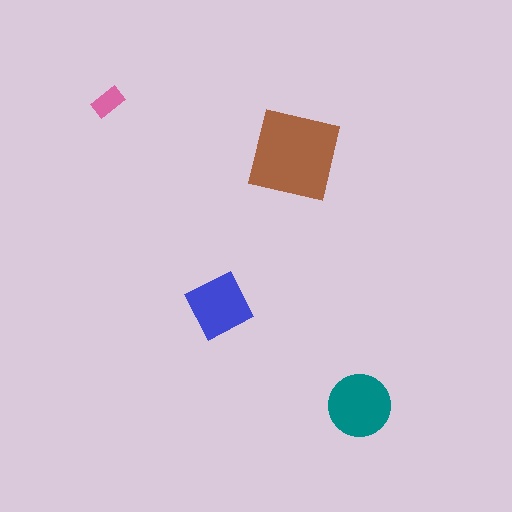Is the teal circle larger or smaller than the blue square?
Larger.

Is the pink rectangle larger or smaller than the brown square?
Smaller.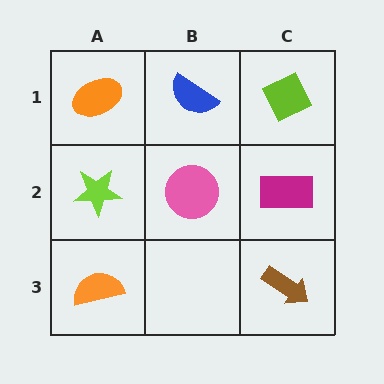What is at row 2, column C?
A magenta rectangle.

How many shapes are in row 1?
3 shapes.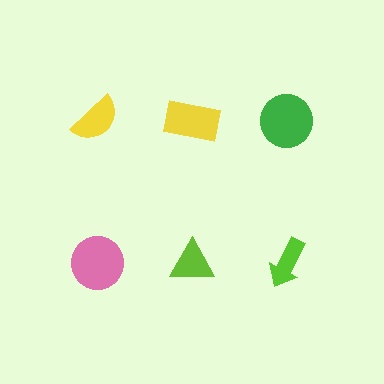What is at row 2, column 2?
A lime triangle.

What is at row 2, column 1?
A pink circle.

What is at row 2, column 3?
A lime arrow.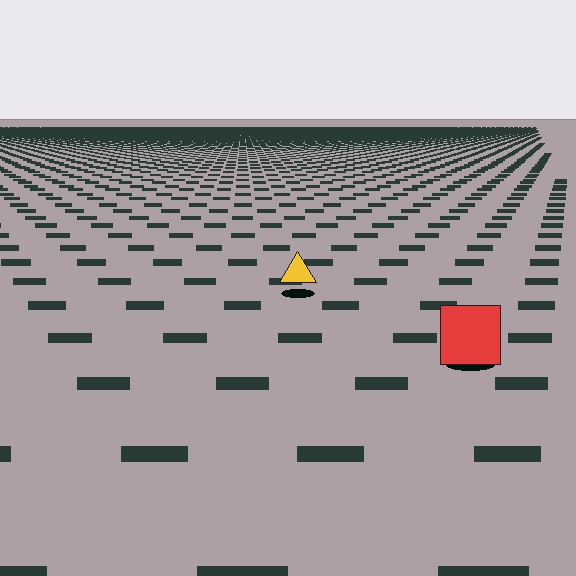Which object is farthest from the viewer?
The yellow triangle is farthest from the viewer. It appears smaller and the ground texture around it is denser.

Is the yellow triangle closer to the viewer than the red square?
No. The red square is closer — you can tell from the texture gradient: the ground texture is coarser near it.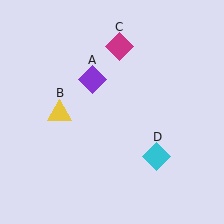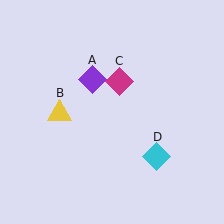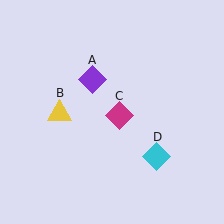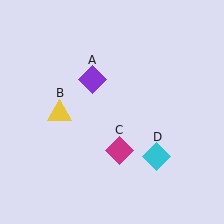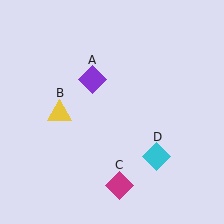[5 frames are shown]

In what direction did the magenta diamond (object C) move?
The magenta diamond (object C) moved down.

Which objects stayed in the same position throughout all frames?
Purple diamond (object A) and yellow triangle (object B) and cyan diamond (object D) remained stationary.